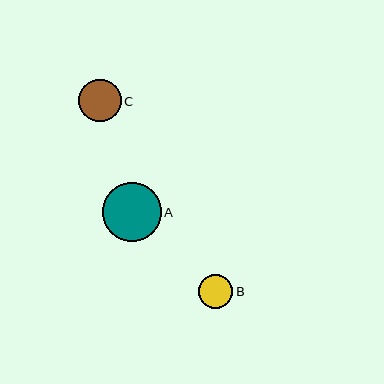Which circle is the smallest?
Circle B is the smallest with a size of approximately 35 pixels.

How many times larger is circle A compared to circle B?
Circle A is approximately 1.7 times the size of circle B.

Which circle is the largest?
Circle A is the largest with a size of approximately 59 pixels.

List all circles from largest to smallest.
From largest to smallest: A, C, B.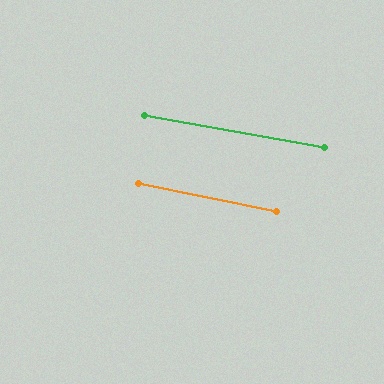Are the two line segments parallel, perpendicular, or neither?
Parallel — their directions differ by only 1.4°.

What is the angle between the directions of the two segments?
Approximately 1 degree.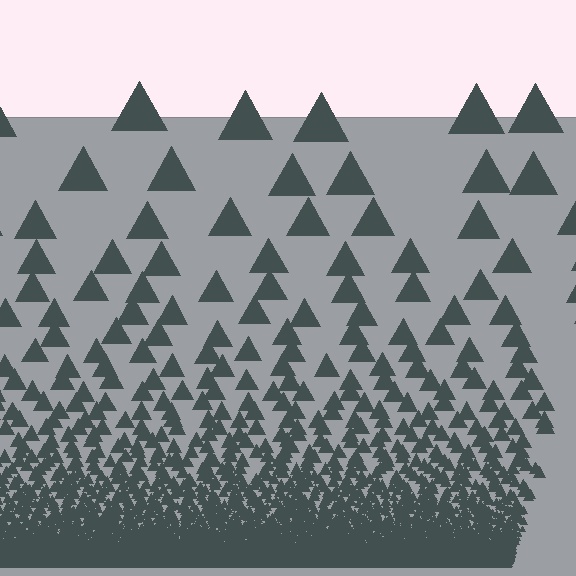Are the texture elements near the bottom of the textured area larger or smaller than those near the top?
Smaller. The gradient is inverted — elements near the bottom are smaller and denser.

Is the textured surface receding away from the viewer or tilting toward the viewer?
The surface appears to tilt toward the viewer. Texture elements get larger and sparser toward the top.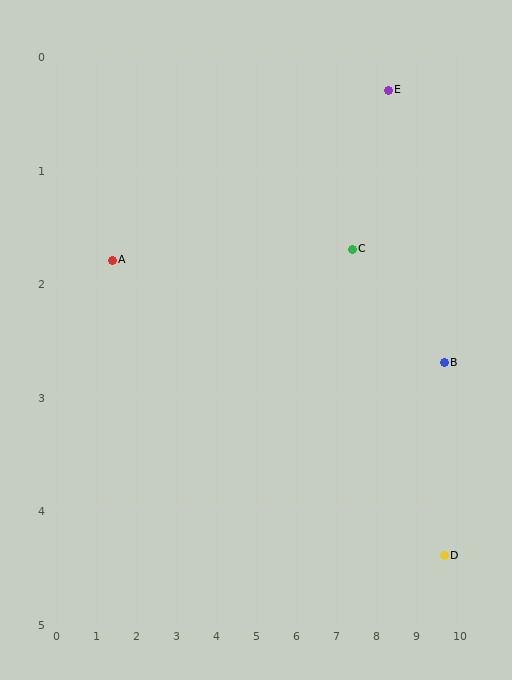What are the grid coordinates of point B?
Point B is at approximately (9.7, 2.7).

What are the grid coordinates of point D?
Point D is at approximately (9.7, 4.4).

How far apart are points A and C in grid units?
Points A and C are about 6.0 grid units apart.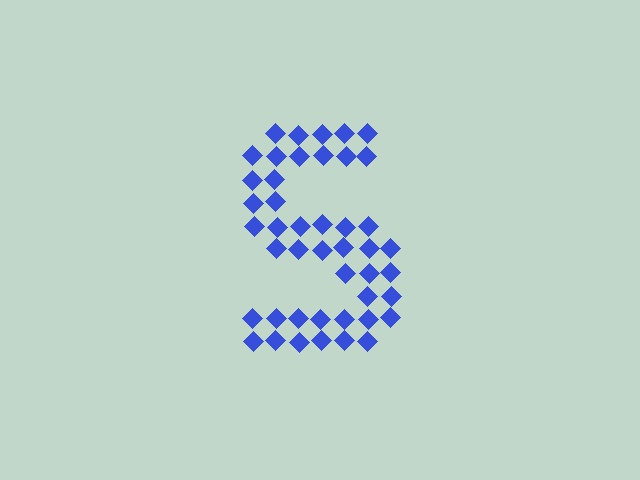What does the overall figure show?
The overall figure shows the letter S.